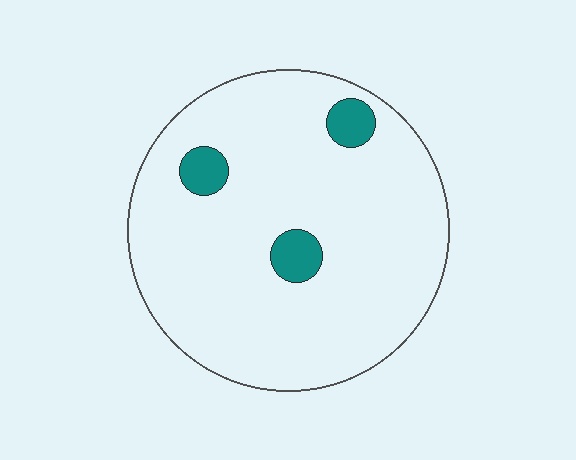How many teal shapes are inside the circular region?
3.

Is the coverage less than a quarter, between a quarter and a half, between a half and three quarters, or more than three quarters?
Less than a quarter.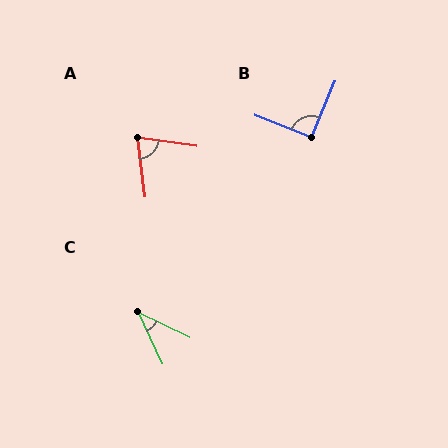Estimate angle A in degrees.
Approximately 75 degrees.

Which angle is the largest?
B, at approximately 91 degrees.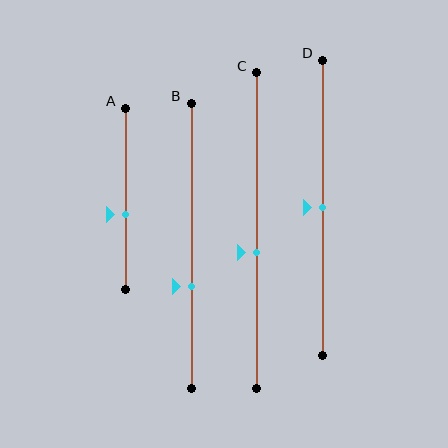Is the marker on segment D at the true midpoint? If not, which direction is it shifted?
Yes, the marker on segment D is at the true midpoint.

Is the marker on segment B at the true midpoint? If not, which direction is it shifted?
No, the marker on segment B is shifted downward by about 15% of the segment length.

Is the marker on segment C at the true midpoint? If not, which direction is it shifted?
No, the marker on segment C is shifted downward by about 7% of the segment length.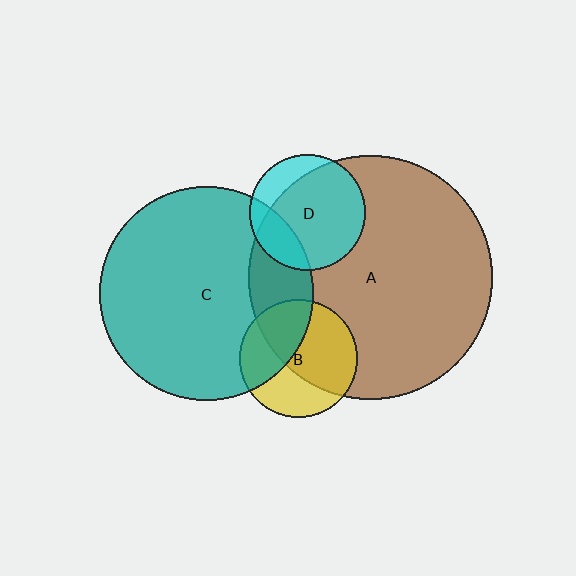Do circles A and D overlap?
Yes.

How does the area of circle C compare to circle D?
Approximately 3.4 times.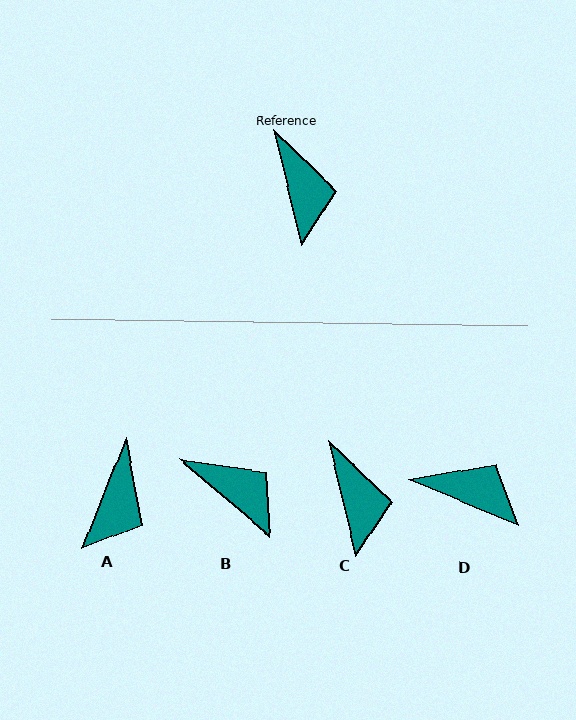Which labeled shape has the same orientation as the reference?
C.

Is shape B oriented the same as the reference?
No, it is off by about 36 degrees.